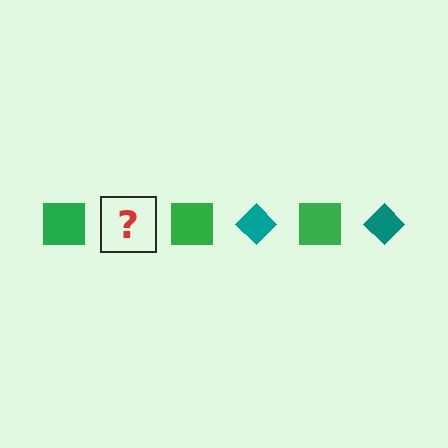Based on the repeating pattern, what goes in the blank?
The blank should be a teal diamond.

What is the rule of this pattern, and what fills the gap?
The rule is that the pattern alternates between green square and teal diamond. The gap should be filled with a teal diamond.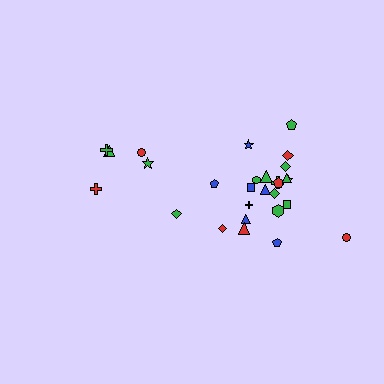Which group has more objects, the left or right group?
The right group.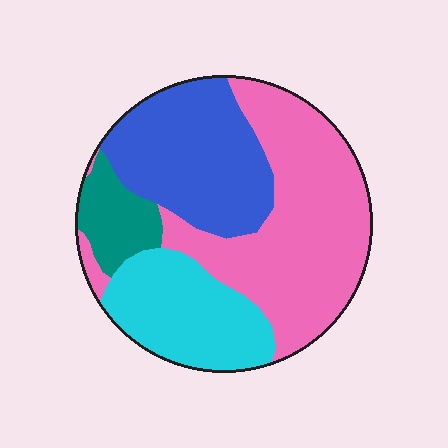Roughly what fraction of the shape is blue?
Blue covers around 25% of the shape.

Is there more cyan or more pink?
Pink.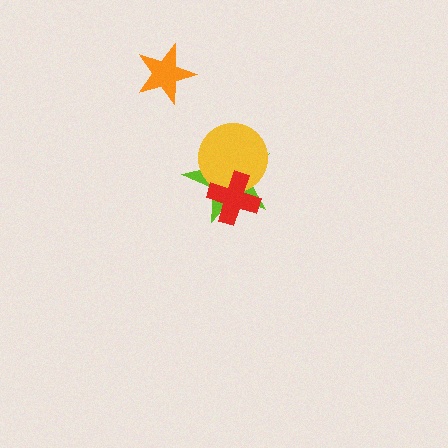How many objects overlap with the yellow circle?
2 objects overlap with the yellow circle.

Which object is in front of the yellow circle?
The red cross is in front of the yellow circle.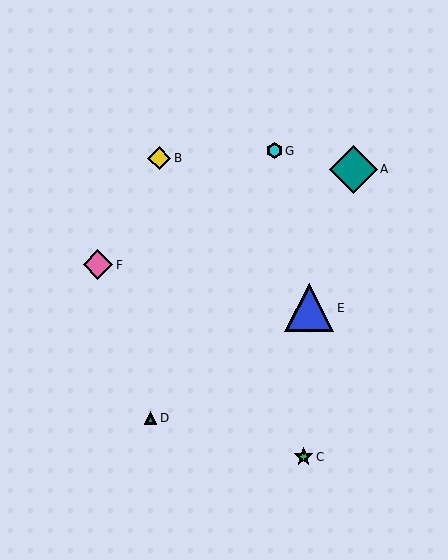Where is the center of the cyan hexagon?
The center of the cyan hexagon is at (274, 151).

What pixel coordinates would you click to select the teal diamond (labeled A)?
Click at (353, 169) to select the teal diamond A.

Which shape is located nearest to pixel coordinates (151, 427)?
The teal triangle (labeled D) at (151, 418) is nearest to that location.